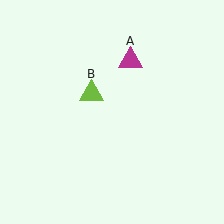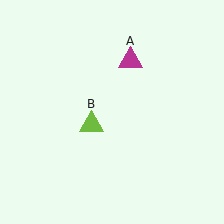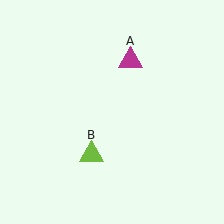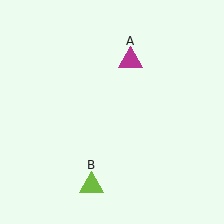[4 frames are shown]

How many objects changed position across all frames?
1 object changed position: lime triangle (object B).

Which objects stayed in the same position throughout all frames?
Magenta triangle (object A) remained stationary.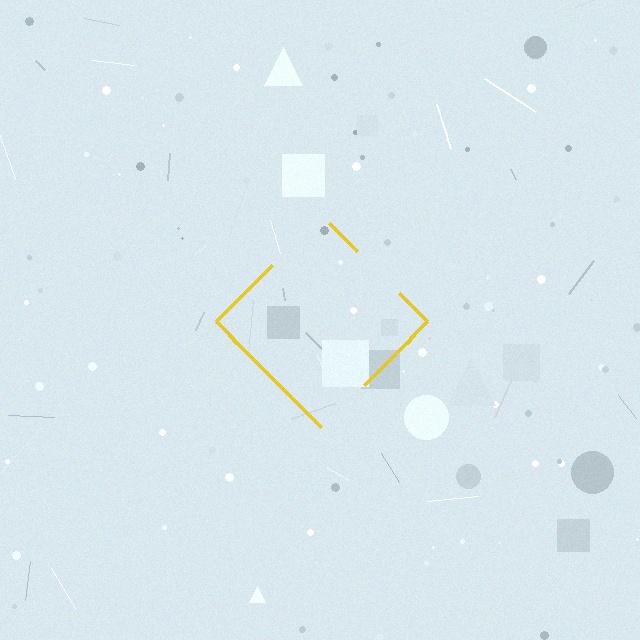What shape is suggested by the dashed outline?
The dashed outline suggests a diamond.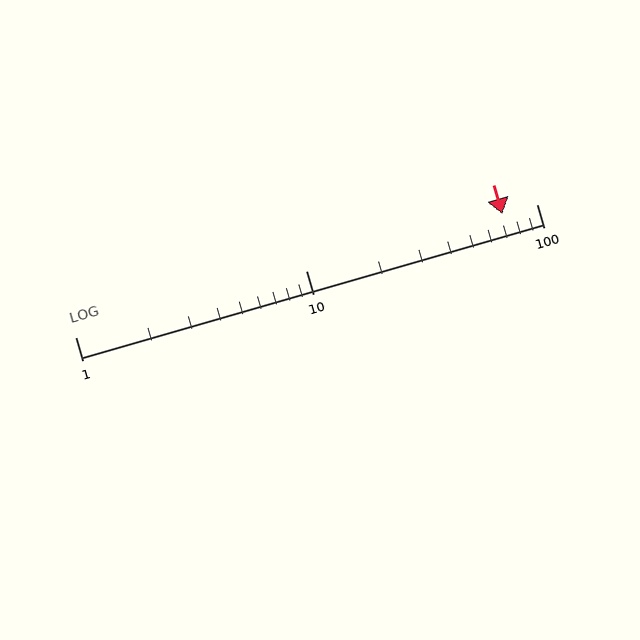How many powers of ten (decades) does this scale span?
The scale spans 2 decades, from 1 to 100.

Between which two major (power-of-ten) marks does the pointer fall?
The pointer is between 10 and 100.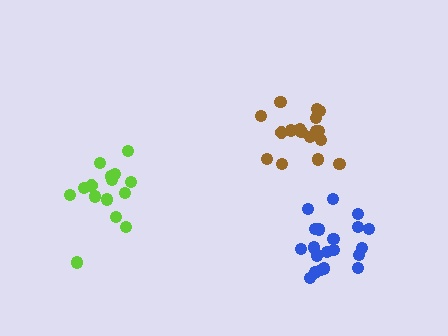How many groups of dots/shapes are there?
There are 3 groups.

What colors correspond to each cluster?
The clusters are colored: blue, lime, brown.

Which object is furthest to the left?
The lime cluster is leftmost.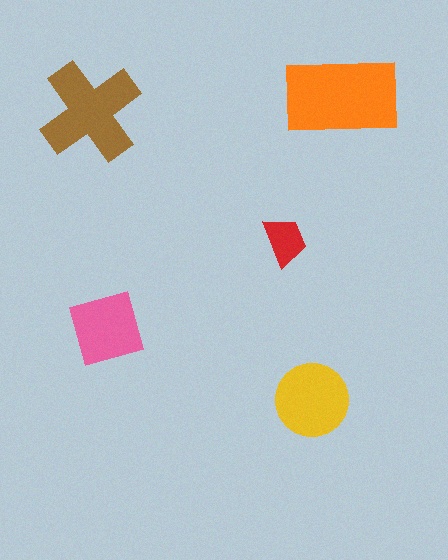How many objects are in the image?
There are 5 objects in the image.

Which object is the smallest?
The red trapezoid.